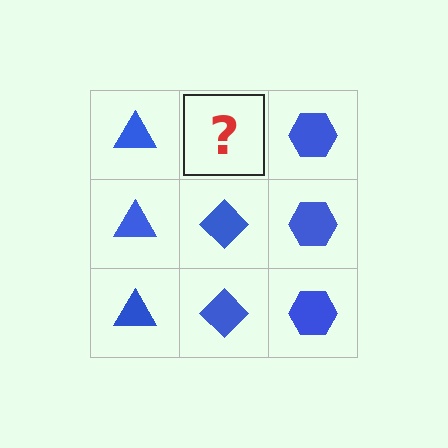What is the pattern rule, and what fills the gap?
The rule is that each column has a consistent shape. The gap should be filled with a blue diamond.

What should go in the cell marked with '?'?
The missing cell should contain a blue diamond.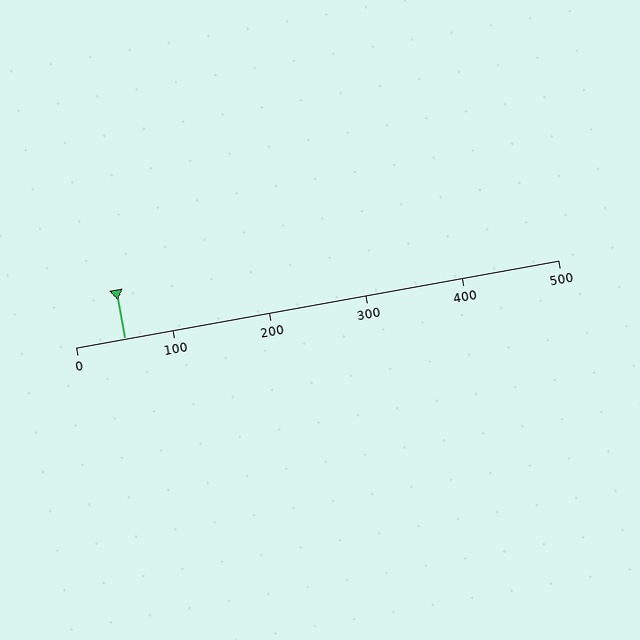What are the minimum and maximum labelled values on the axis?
The axis runs from 0 to 500.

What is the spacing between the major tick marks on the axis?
The major ticks are spaced 100 apart.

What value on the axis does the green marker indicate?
The marker indicates approximately 50.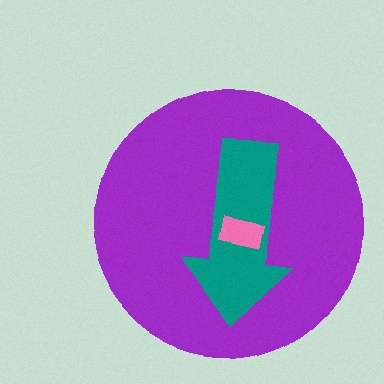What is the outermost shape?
The purple circle.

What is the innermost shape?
The pink rectangle.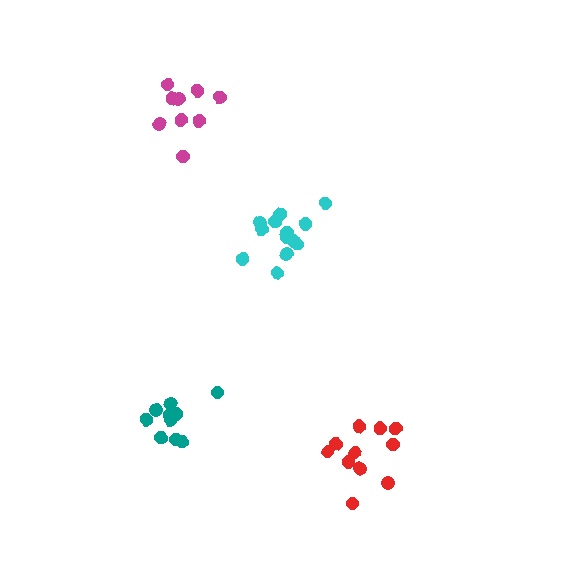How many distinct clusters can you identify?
There are 4 distinct clusters.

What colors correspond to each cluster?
The clusters are colored: teal, cyan, magenta, red.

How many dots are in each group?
Group 1: 10 dots, Group 2: 13 dots, Group 3: 10 dots, Group 4: 11 dots (44 total).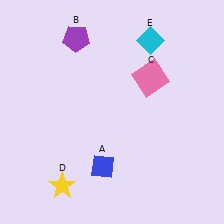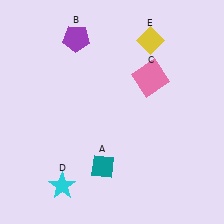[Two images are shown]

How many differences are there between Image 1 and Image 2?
There are 3 differences between the two images.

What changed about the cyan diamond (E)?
In Image 1, E is cyan. In Image 2, it changed to yellow.